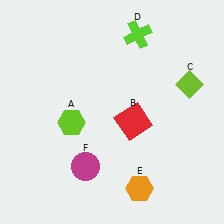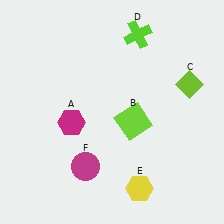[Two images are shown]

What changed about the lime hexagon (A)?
In Image 1, A is lime. In Image 2, it changed to magenta.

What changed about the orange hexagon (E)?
In Image 1, E is orange. In Image 2, it changed to yellow.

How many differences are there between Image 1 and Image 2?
There are 3 differences between the two images.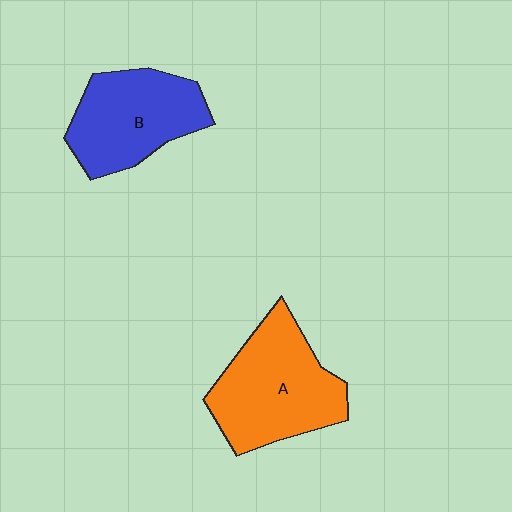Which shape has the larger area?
Shape A (orange).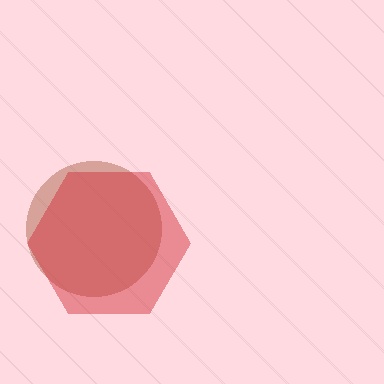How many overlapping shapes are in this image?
There are 2 overlapping shapes in the image.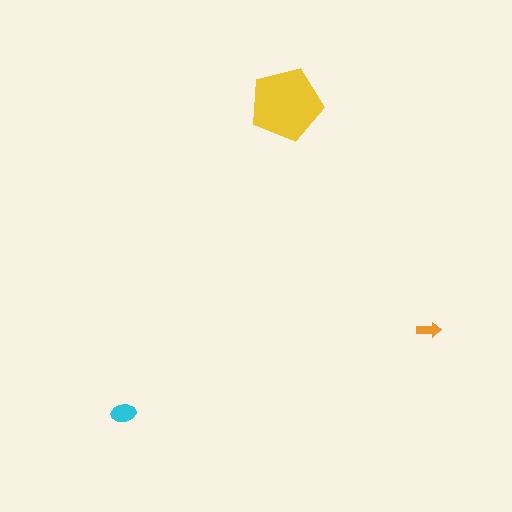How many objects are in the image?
There are 3 objects in the image.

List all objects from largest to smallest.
The yellow pentagon, the cyan ellipse, the orange arrow.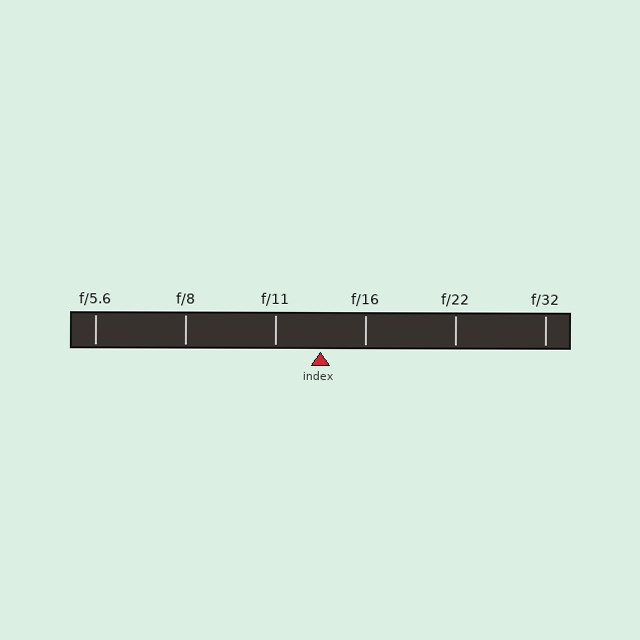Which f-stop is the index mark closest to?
The index mark is closest to f/16.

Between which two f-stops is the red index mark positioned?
The index mark is between f/11 and f/16.